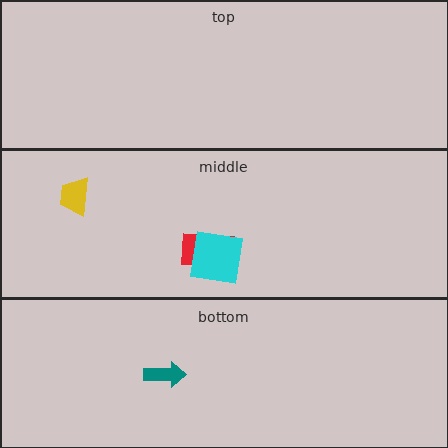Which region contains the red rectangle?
The middle region.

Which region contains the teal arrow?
The bottom region.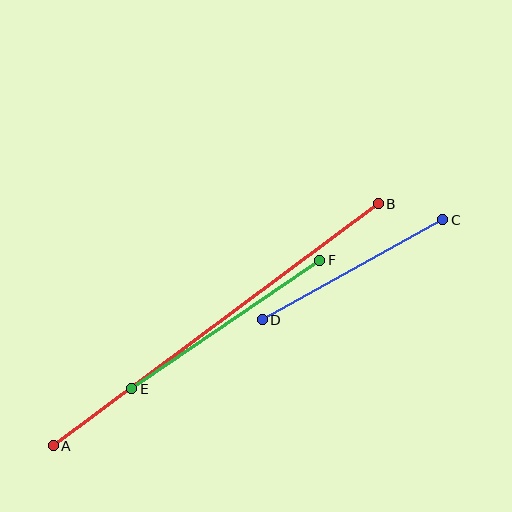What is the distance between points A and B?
The distance is approximately 405 pixels.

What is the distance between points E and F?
The distance is approximately 228 pixels.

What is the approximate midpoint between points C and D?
The midpoint is at approximately (352, 270) pixels.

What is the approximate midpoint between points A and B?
The midpoint is at approximately (216, 325) pixels.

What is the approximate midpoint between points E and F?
The midpoint is at approximately (226, 324) pixels.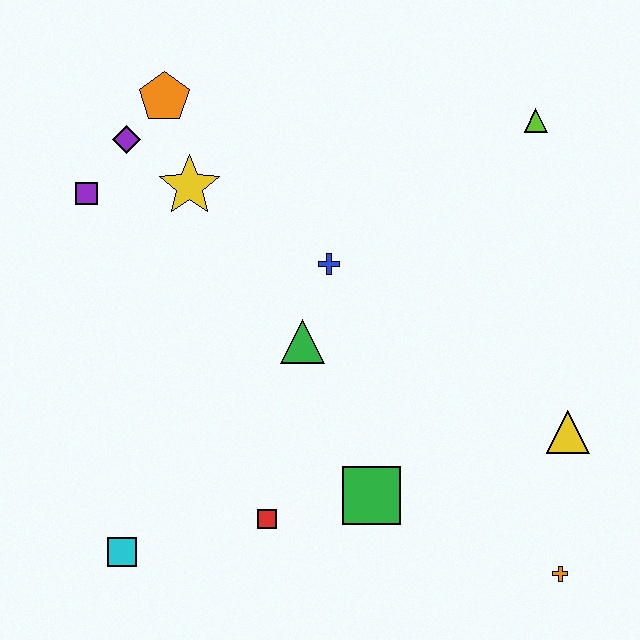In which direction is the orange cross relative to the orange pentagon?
The orange cross is below the orange pentagon.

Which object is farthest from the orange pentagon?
The orange cross is farthest from the orange pentagon.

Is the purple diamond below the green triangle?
No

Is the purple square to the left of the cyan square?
Yes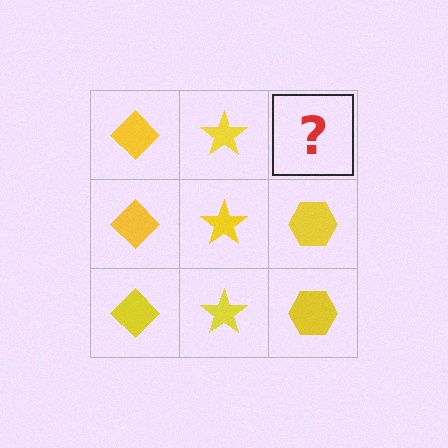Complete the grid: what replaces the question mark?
The question mark should be replaced with a yellow hexagon.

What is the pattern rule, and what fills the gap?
The rule is that each column has a consistent shape. The gap should be filled with a yellow hexagon.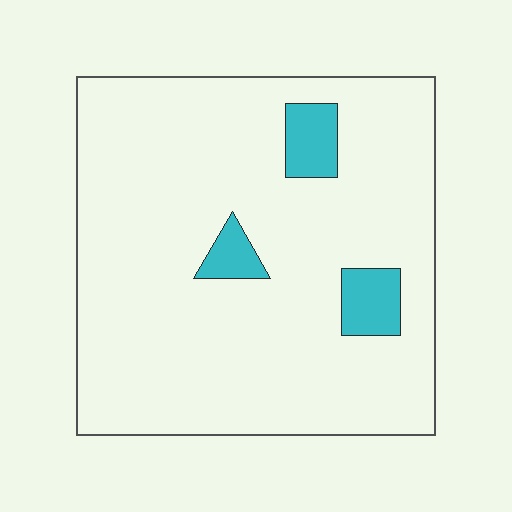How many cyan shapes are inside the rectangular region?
3.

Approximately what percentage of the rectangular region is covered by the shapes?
Approximately 10%.